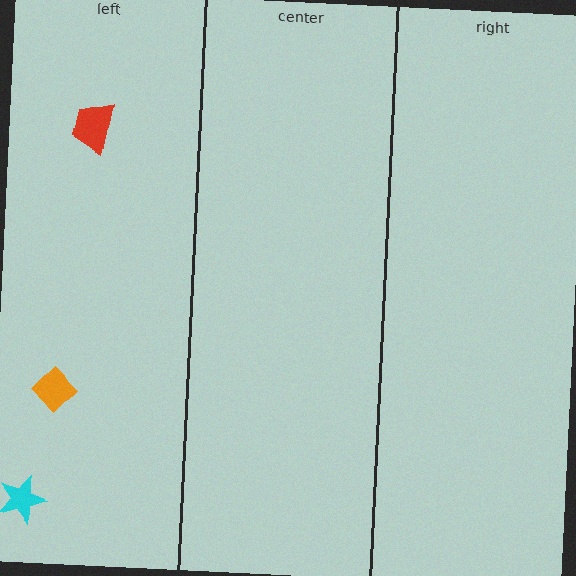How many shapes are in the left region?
3.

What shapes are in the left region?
The orange diamond, the cyan star, the red trapezoid.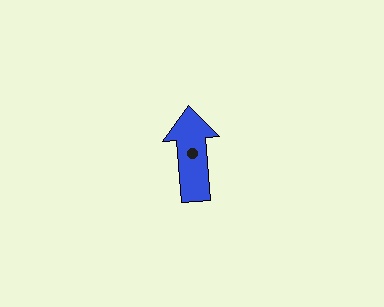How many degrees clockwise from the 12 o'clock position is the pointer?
Approximately 355 degrees.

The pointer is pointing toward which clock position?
Roughly 12 o'clock.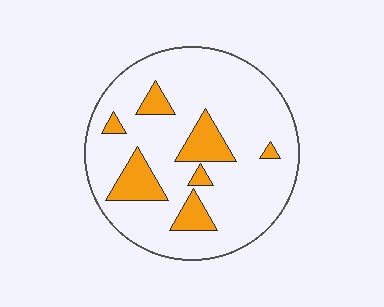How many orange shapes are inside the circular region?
7.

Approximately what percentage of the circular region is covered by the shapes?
Approximately 15%.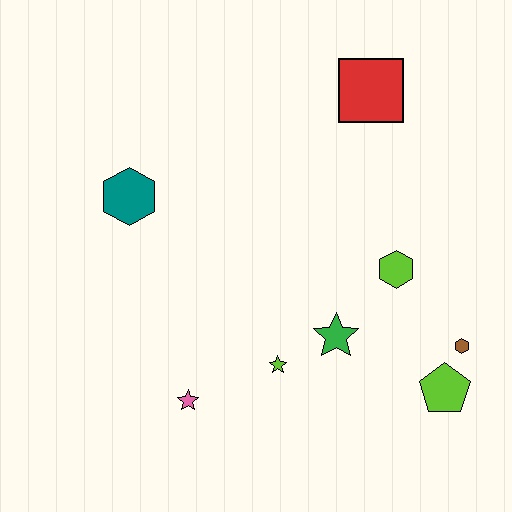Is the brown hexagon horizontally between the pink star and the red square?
No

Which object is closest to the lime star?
The green star is closest to the lime star.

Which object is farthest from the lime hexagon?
The teal hexagon is farthest from the lime hexagon.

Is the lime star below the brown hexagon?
Yes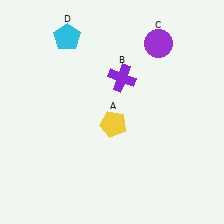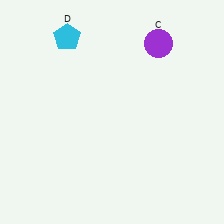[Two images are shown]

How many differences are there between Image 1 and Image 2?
There are 2 differences between the two images.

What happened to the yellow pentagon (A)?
The yellow pentagon (A) was removed in Image 2. It was in the bottom-right area of Image 1.